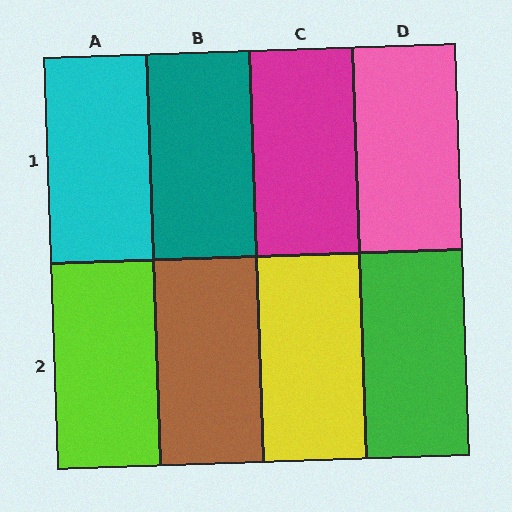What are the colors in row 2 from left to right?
Lime, brown, yellow, green.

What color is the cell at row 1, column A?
Cyan.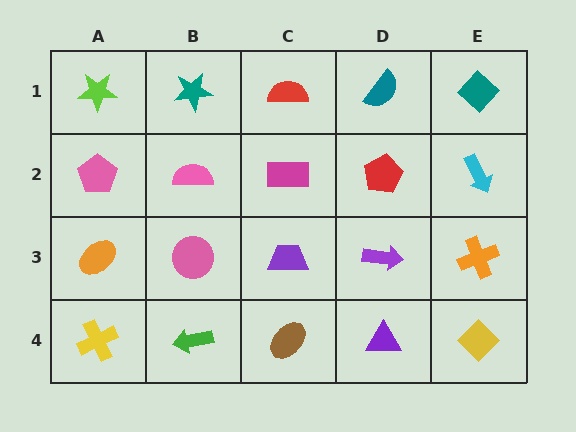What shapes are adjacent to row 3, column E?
A cyan arrow (row 2, column E), a yellow diamond (row 4, column E), a purple arrow (row 3, column D).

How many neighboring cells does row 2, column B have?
4.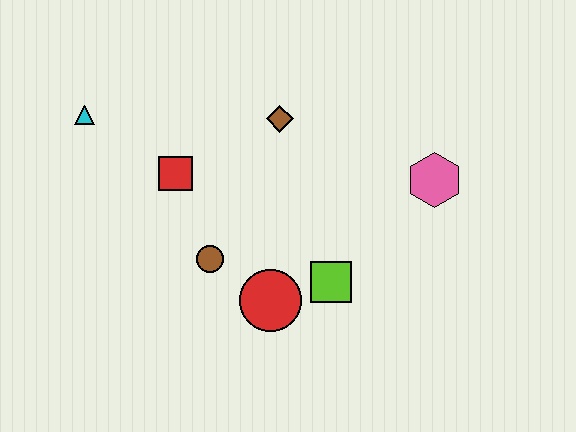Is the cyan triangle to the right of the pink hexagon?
No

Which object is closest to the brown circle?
The red circle is closest to the brown circle.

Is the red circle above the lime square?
No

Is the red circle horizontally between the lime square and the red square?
Yes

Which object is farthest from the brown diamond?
The cyan triangle is farthest from the brown diamond.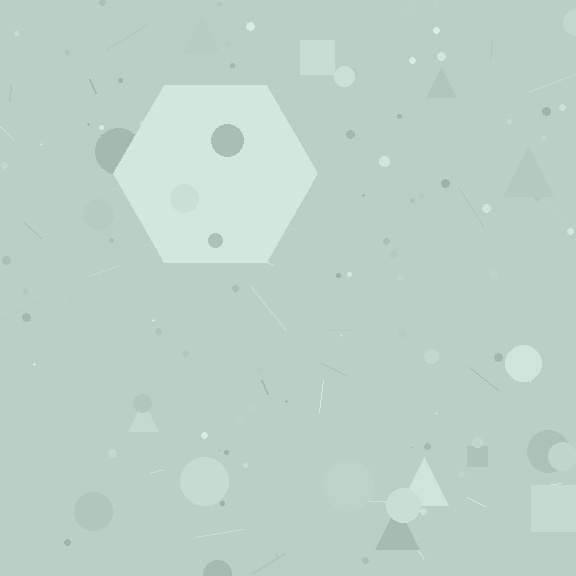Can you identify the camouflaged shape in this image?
The camouflaged shape is a hexagon.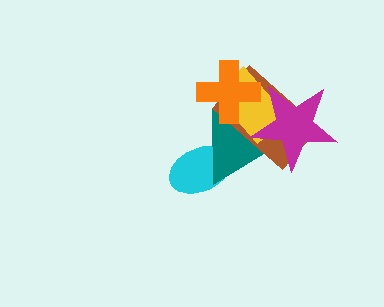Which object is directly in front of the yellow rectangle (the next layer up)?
The magenta star is directly in front of the yellow rectangle.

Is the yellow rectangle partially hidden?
Yes, it is partially covered by another shape.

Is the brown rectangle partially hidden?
Yes, it is partially covered by another shape.